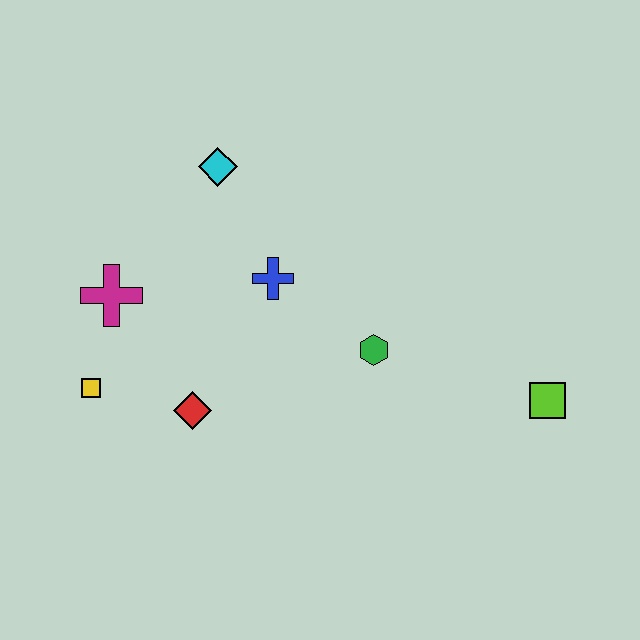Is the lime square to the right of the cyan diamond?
Yes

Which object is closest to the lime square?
The green hexagon is closest to the lime square.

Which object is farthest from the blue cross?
The lime square is farthest from the blue cross.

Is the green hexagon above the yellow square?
Yes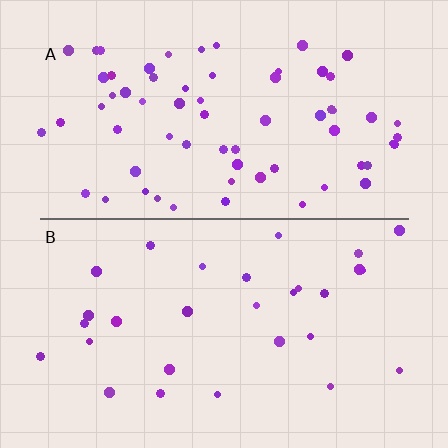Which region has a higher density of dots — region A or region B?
A (the top).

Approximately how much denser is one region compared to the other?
Approximately 2.4× — region A over region B.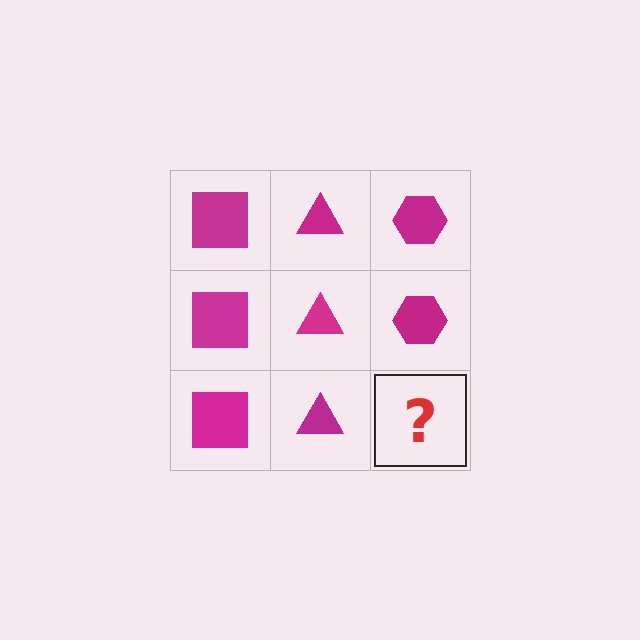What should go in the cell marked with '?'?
The missing cell should contain a magenta hexagon.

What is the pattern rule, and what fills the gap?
The rule is that each column has a consistent shape. The gap should be filled with a magenta hexagon.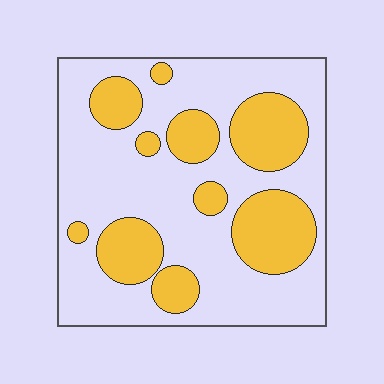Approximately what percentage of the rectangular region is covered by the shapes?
Approximately 30%.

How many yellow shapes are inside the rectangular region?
10.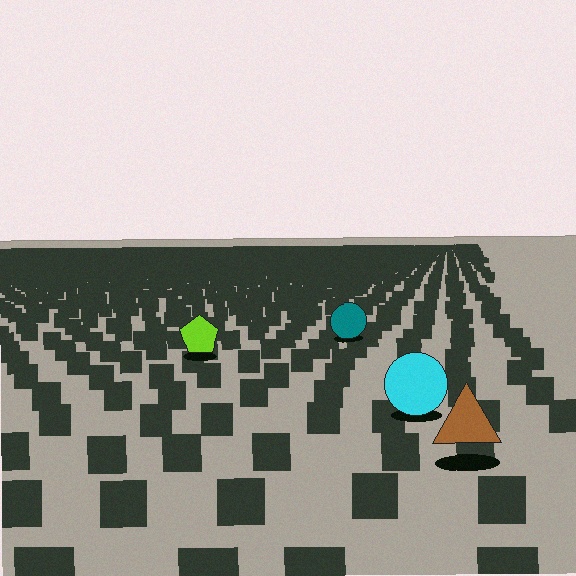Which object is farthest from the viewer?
The teal circle is farthest from the viewer. It appears smaller and the ground texture around it is denser.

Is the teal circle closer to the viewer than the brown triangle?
No. The brown triangle is closer — you can tell from the texture gradient: the ground texture is coarser near it.